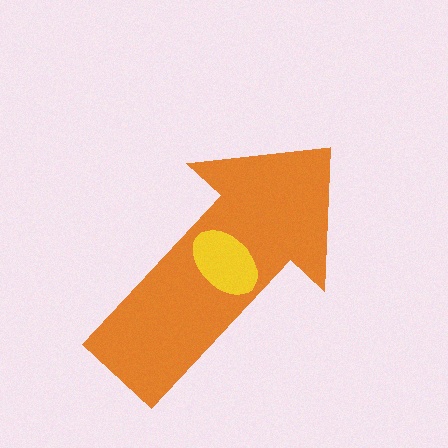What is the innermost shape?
The yellow ellipse.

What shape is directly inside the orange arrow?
The yellow ellipse.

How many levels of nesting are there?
2.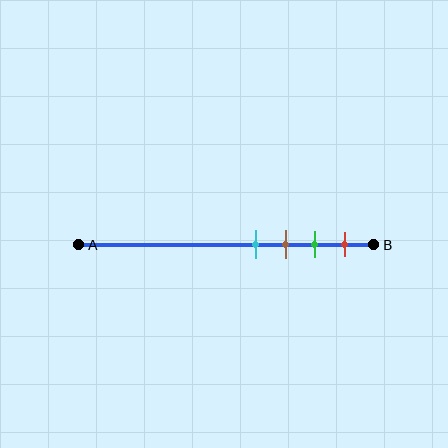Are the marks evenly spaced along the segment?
Yes, the marks are approximately evenly spaced.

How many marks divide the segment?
There are 4 marks dividing the segment.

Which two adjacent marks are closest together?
The cyan and brown marks are the closest adjacent pair.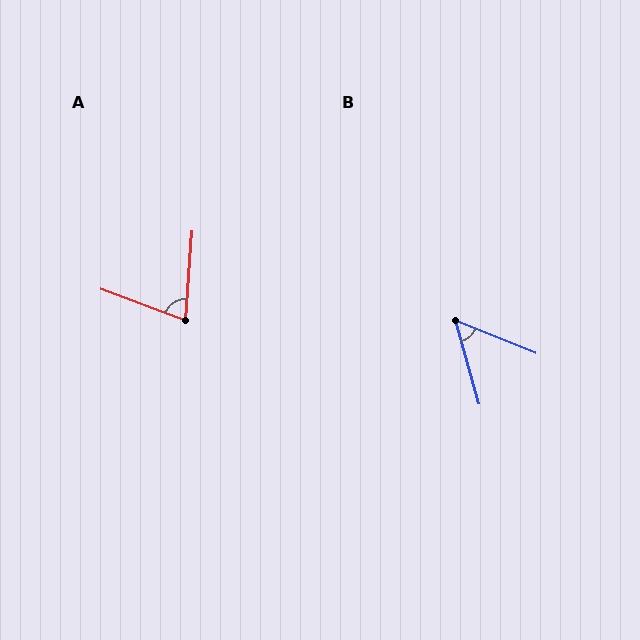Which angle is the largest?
A, at approximately 74 degrees.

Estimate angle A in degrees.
Approximately 74 degrees.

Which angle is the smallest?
B, at approximately 53 degrees.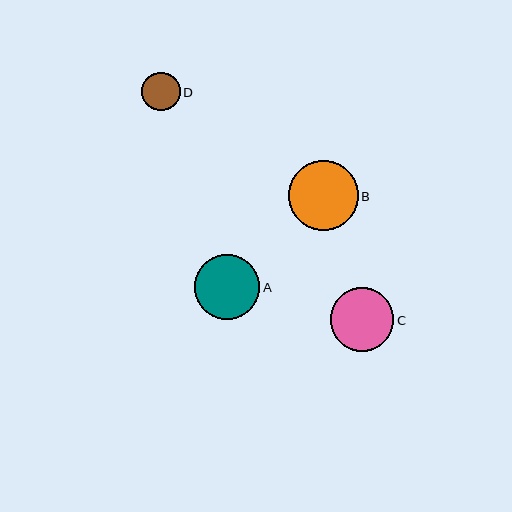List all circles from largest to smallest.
From largest to smallest: B, A, C, D.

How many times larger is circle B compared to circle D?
Circle B is approximately 1.8 times the size of circle D.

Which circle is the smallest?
Circle D is the smallest with a size of approximately 39 pixels.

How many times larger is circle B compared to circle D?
Circle B is approximately 1.8 times the size of circle D.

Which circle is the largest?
Circle B is the largest with a size of approximately 69 pixels.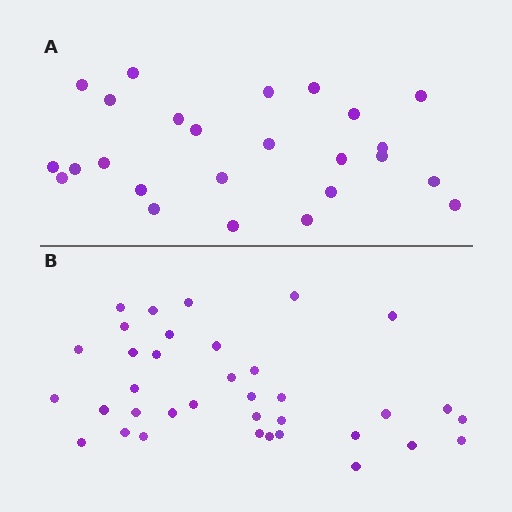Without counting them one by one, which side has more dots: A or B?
Region B (the bottom region) has more dots.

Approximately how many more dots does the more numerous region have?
Region B has roughly 12 or so more dots than region A.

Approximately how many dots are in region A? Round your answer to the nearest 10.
About 20 dots. (The exact count is 25, which rounds to 20.)